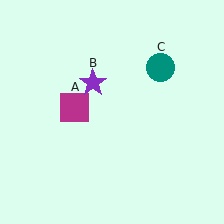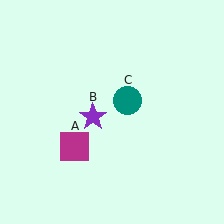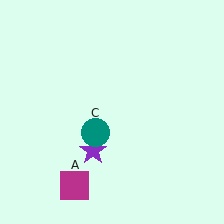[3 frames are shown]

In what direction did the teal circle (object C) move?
The teal circle (object C) moved down and to the left.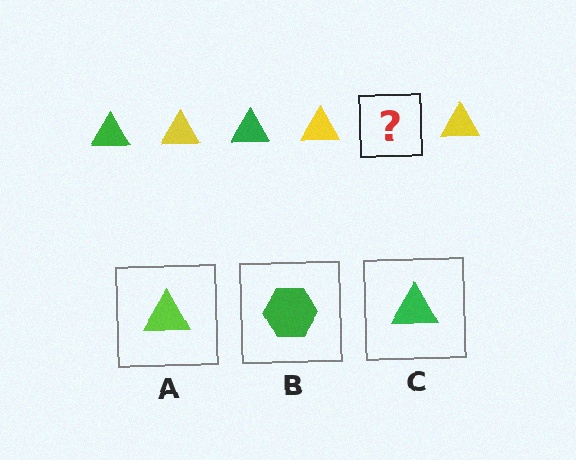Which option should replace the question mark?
Option C.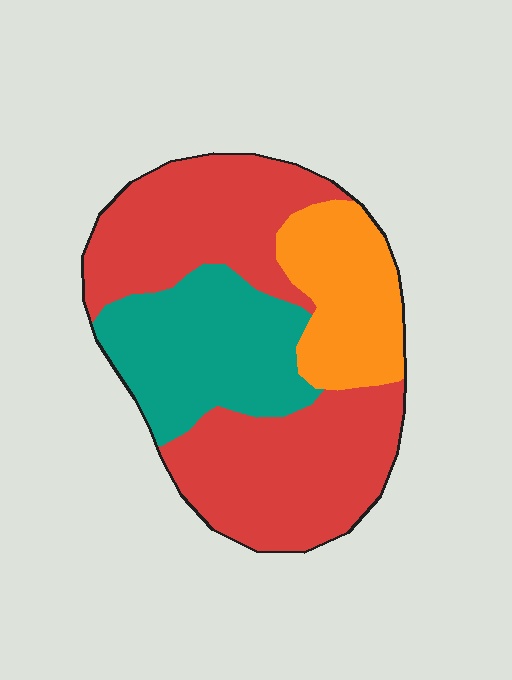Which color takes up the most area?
Red, at roughly 55%.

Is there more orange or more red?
Red.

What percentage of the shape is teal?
Teal covers roughly 25% of the shape.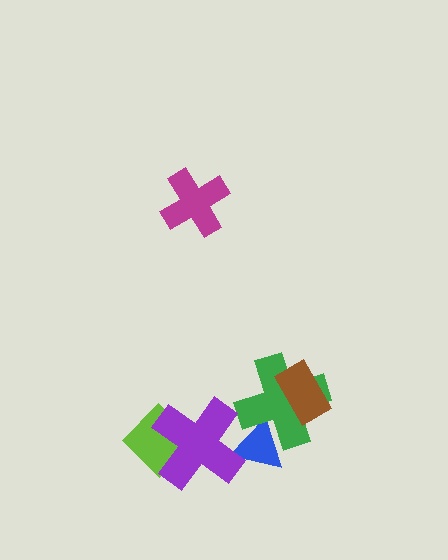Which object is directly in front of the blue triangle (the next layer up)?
The green cross is directly in front of the blue triangle.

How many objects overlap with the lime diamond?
1 object overlaps with the lime diamond.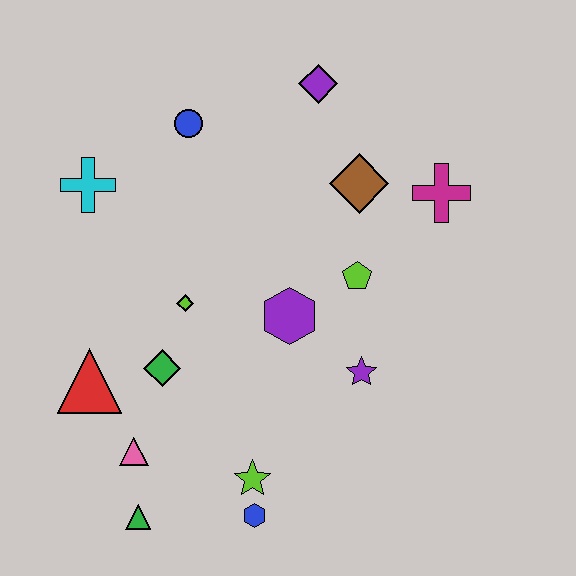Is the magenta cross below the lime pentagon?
No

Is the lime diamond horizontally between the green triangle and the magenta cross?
Yes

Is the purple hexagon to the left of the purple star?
Yes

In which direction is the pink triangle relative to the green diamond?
The pink triangle is below the green diamond.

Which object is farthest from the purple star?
The cyan cross is farthest from the purple star.